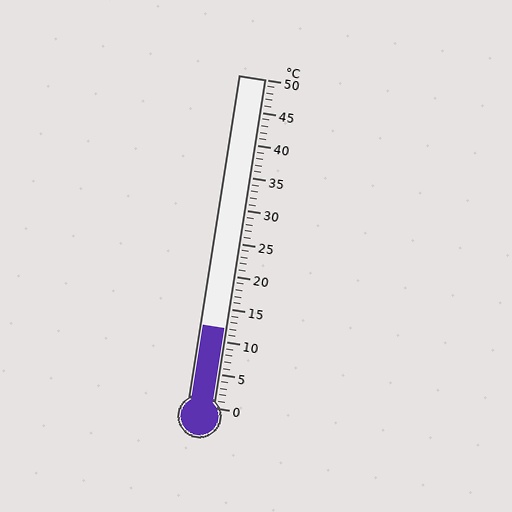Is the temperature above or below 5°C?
The temperature is above 5°C.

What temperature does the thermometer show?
The thermometer shows approximately 12°C.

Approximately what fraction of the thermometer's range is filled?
The thermometer is filled to approximately 25% of its range.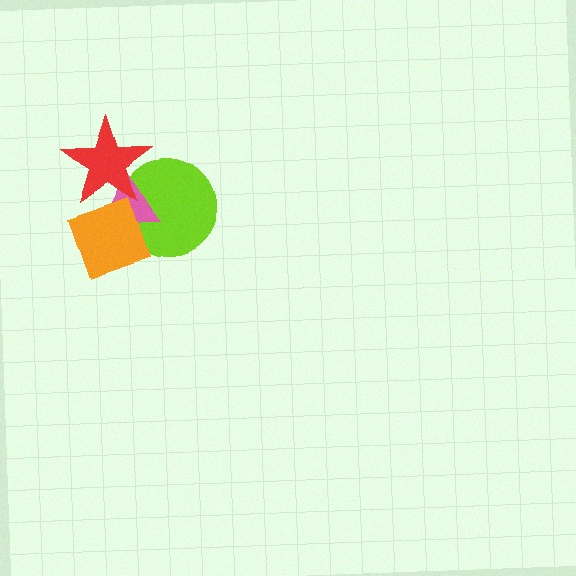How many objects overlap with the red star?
2 objects overlap with the red star.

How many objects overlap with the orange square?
2 objects overlap with the orange square.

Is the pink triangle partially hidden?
Yes, it is partially covered by another shape.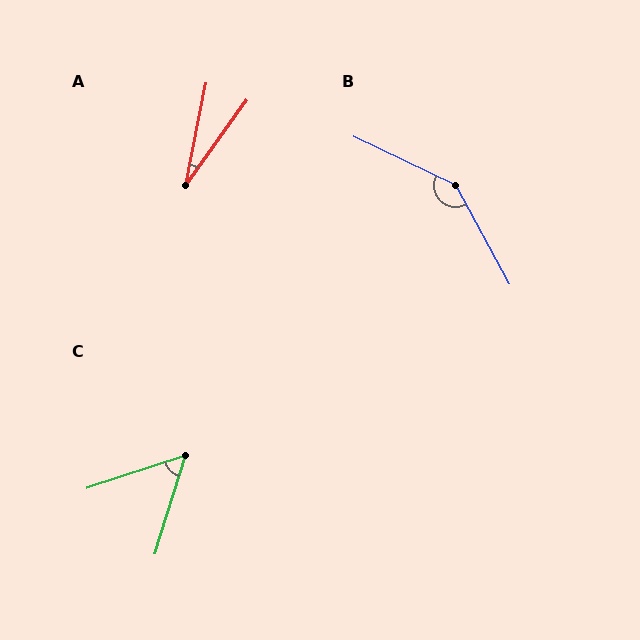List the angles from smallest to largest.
A (24°), C (54°), B (144°).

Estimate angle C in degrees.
Approximately 54 degrees.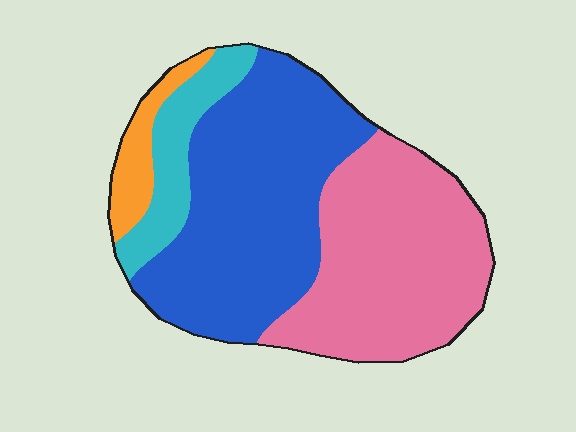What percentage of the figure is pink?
Pink takes up between a third and a half of the figure.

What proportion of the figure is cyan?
Cyan covers 11% of the figure.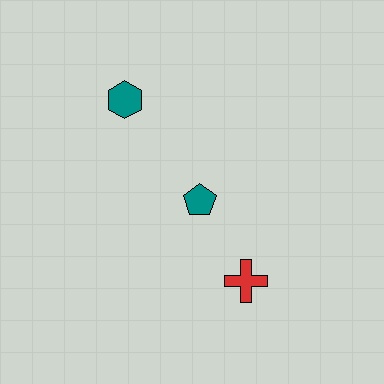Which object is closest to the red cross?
The teal pentagon is closest to the red cross.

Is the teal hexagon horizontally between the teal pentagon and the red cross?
No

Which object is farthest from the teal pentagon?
The teal hexagon is farthest from the teal pentagon.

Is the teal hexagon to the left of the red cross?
Yes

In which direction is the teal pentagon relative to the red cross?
The teal pentagon is above the red cross.